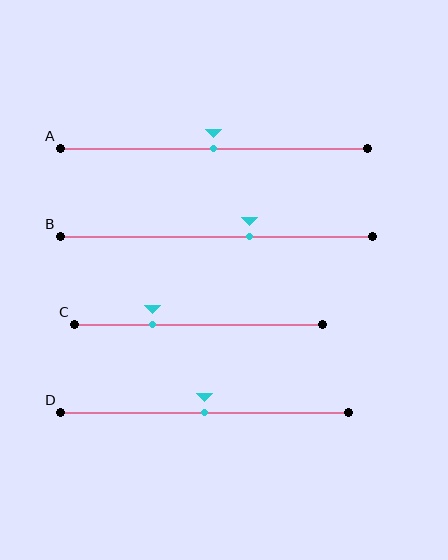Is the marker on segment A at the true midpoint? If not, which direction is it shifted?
Yes, the marker on segment A is at the true midpoint.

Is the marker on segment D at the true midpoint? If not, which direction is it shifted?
Yes, the marker on segment D is at the true midpoint.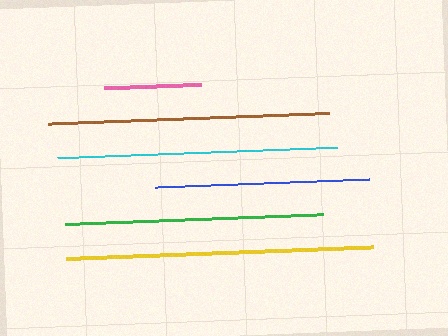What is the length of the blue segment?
The blue segment is approximately 213 pixels long.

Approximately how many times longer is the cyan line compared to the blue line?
The cyan line is approximately 1.3 times the length of the blue line.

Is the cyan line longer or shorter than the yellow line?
The yellow line is longer than the cyan line.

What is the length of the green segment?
The green segment is approximately 258 pixels long.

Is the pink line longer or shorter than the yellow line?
The yellow line is longer than the pink line.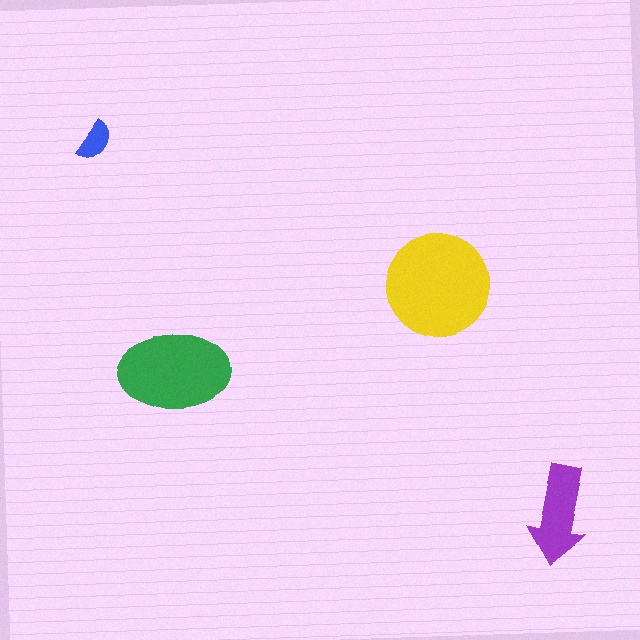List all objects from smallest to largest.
The blue semicircle, the purple arrow, the green ellipse, the yellow circle.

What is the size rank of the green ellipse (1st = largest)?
2nd.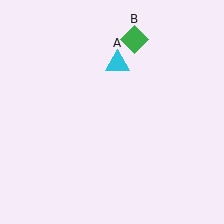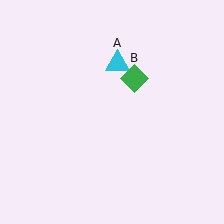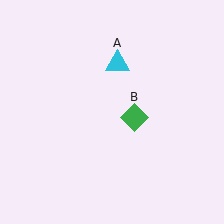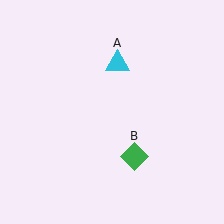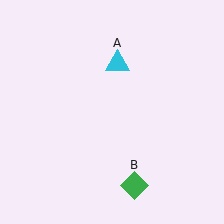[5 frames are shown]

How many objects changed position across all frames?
1 object changed position: green diamond (object B).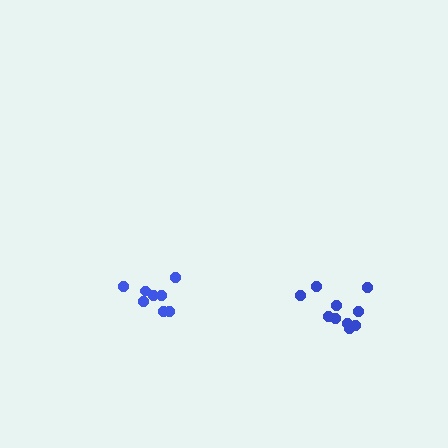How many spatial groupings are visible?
There are 2 spatial groupings.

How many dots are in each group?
Group 1: 10 dots, Group 2: 8 dots (18 total).